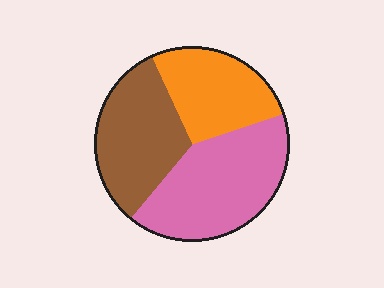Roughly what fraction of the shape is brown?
Brown covers about 30% of the shape.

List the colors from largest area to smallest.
From largest to smallest: pink, brown, orange.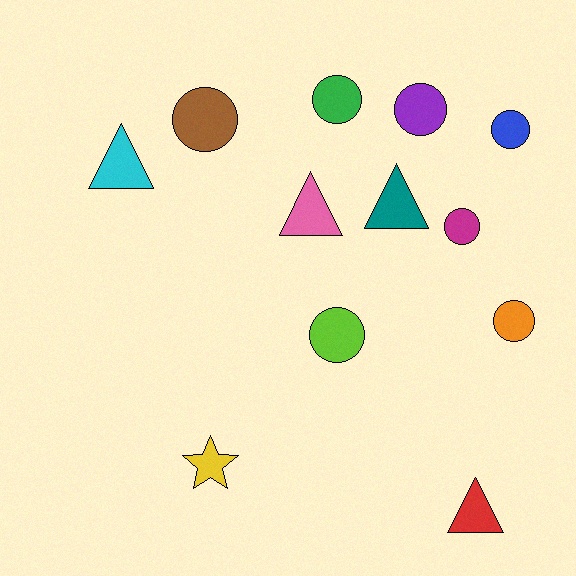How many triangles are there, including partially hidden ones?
There are 4 triangles.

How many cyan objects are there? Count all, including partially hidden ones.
There is 1 cyan object.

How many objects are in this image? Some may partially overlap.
There are 12 objects.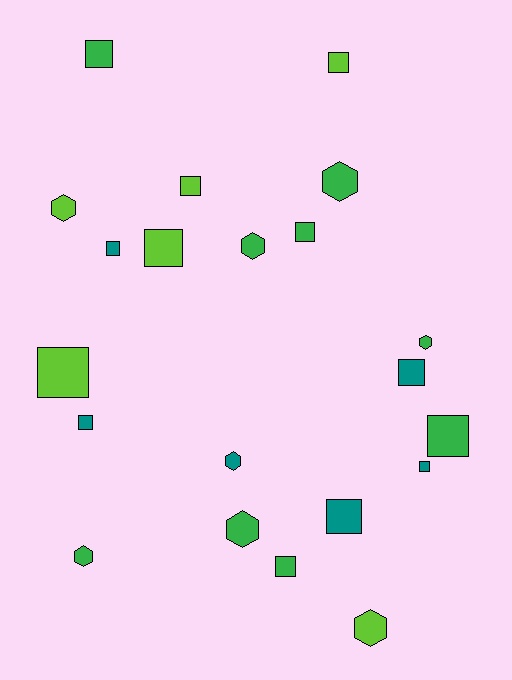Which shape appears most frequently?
Square, with 13 objects.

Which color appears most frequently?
Green, with 9 objects.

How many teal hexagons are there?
There is 1 teal hexagon.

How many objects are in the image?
There are 21 objects.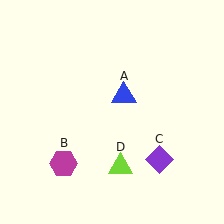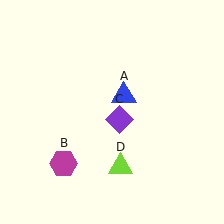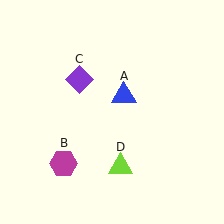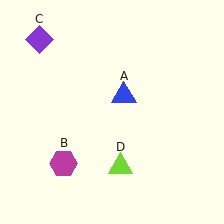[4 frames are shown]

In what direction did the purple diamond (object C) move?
The purple diamond (object C) moved up and to the left.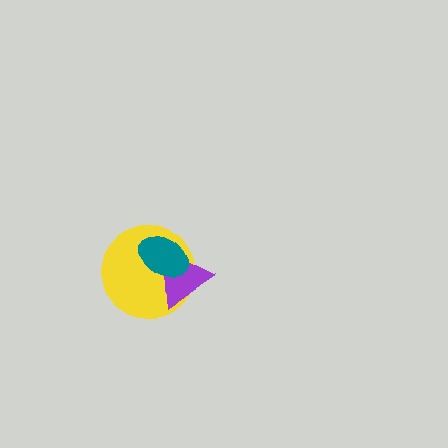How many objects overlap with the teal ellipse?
2 objects overlap with the teal ellipse.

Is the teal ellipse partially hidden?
No, no other shape covers it.